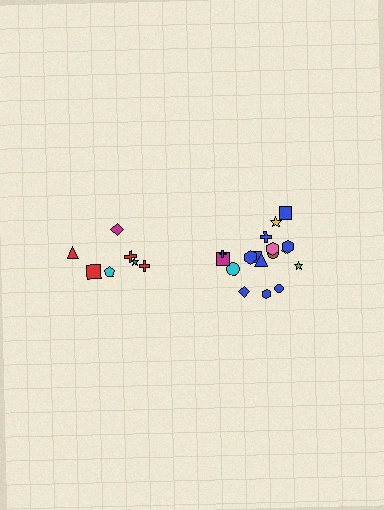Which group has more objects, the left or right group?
The right group.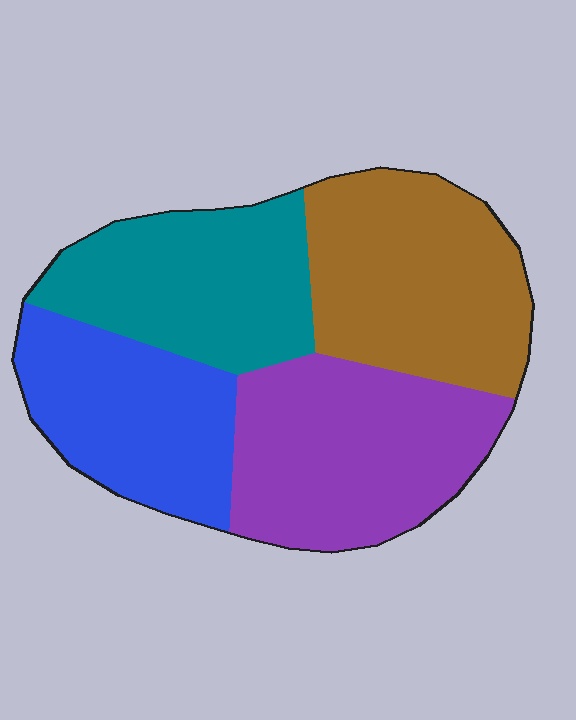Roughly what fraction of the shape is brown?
Brown takes up between a sixth and a third of the shape.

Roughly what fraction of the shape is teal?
Teal takes up about one quarter (1/4) of the shape.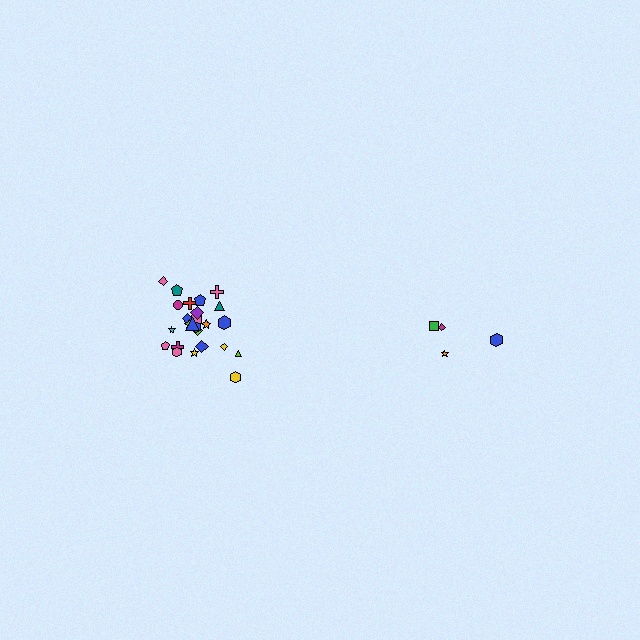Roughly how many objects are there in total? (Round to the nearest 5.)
Roughly 30 objects in total.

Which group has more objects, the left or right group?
The left group.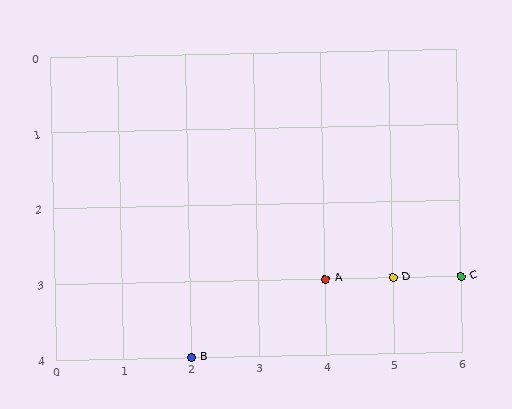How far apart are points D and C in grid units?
Points D and C are 1 column apart.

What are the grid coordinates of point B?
Point B is at grid coordinates (2, 4).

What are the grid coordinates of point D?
Point D is at grid coordinates (5, 3).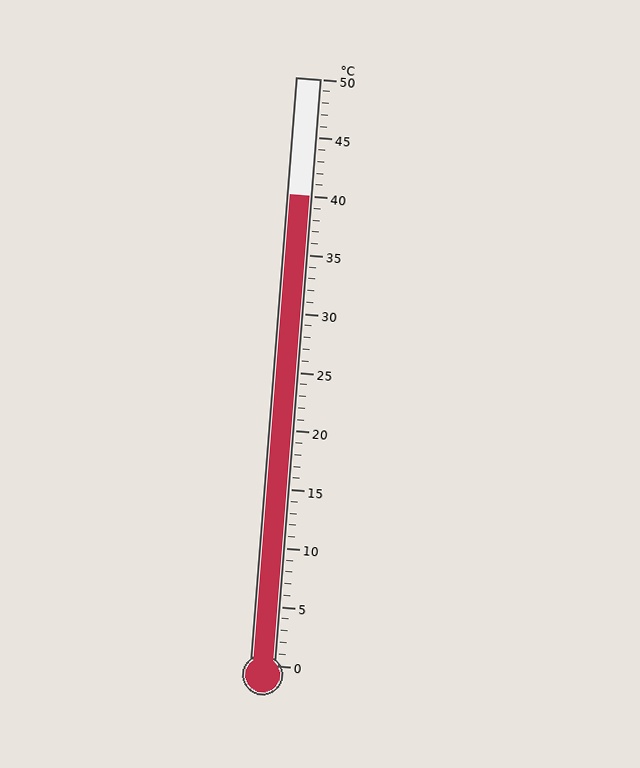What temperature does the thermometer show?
The thermometer shows approximately 40°C.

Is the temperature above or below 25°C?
The temperature is above 25°C.